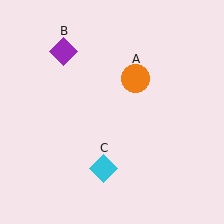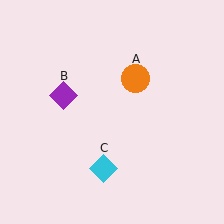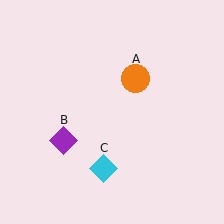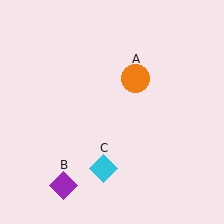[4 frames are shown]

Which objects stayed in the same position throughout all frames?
Orange circle (object A) and cyan diamond (object C) remained stationary.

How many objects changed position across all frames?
1 object changed position: purple diamond (object B).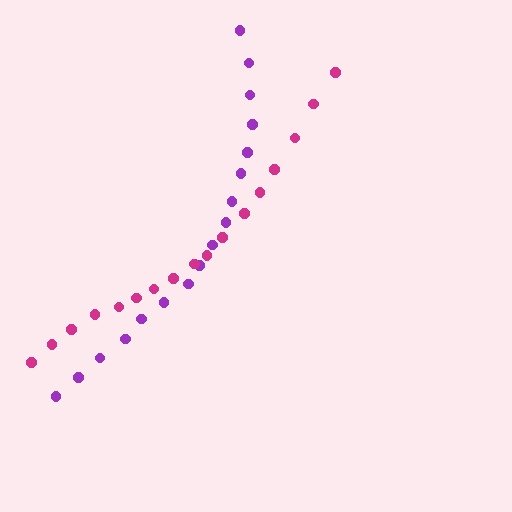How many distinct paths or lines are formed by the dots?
There are 2 distinct paths.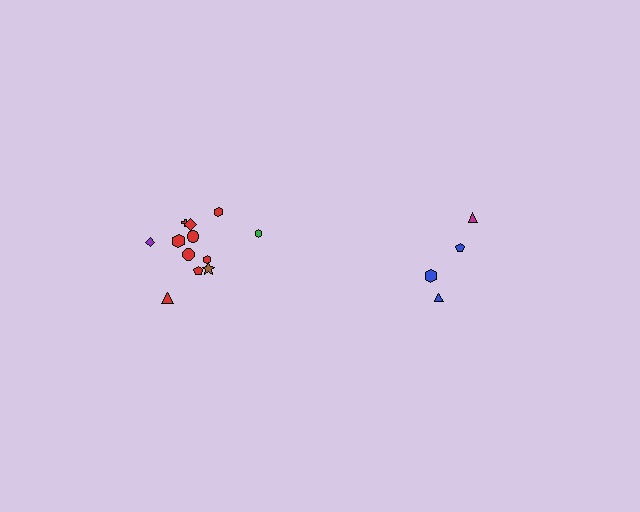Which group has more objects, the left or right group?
The left group.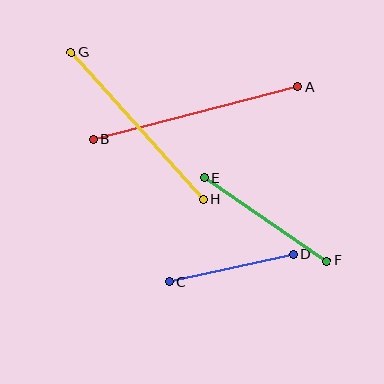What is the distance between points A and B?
The distance is approximately 211 pixels.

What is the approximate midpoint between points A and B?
The midpoint is at approximately (195, 113) pixels.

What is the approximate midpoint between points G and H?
The midpoint is at approximately (137, 126) pixels.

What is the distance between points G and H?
The distance is approximately 197 pixels.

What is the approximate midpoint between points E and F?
The midpoint is at approximately (266, 219) pixels.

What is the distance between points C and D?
The distance is approximately 127 pixels.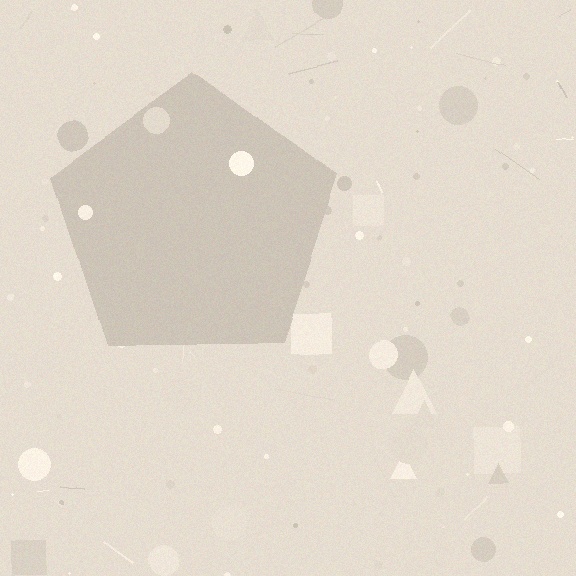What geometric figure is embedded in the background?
A pentagon is embedded in the background.